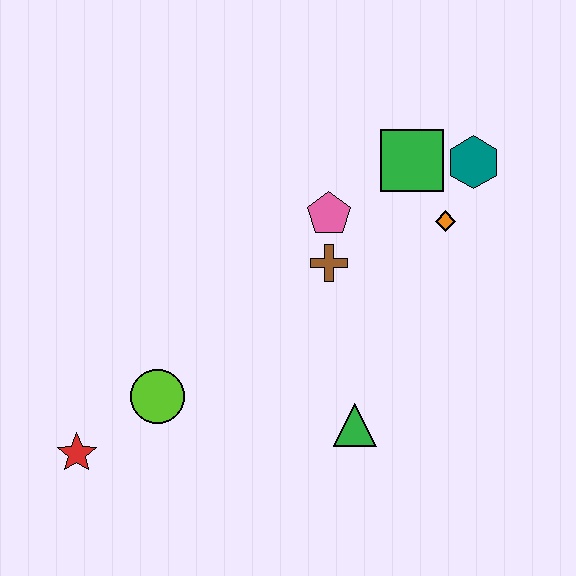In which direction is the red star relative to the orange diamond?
The red star is to the left of the orange diamond.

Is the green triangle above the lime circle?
No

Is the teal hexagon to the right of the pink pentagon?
Yes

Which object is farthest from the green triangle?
The teal hexagon is farthest from the green triangle.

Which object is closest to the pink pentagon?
The brown cross is closest to the pink pentagon.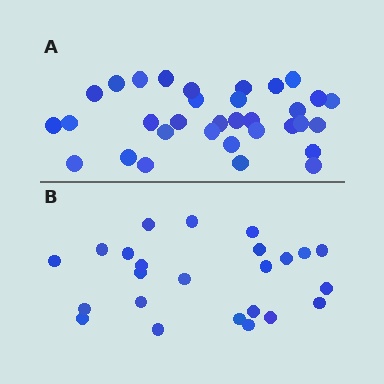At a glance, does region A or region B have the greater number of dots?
Region A (the top region) has more dots.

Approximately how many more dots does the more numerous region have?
Region A has roughly 8 or so more dots than region B.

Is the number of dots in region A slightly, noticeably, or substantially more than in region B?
Region A has noticeably more, but not dramatically so. The ratio is roughly 1.4 to 1.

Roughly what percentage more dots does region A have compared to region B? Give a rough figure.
About 40% more.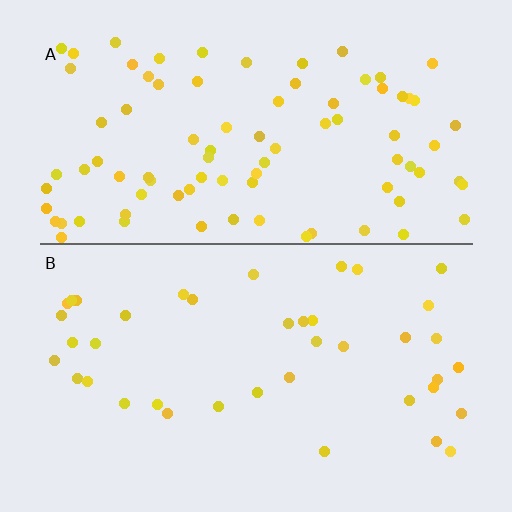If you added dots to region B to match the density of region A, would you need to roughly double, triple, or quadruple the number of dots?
Approximately double.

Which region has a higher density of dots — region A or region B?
A (the top).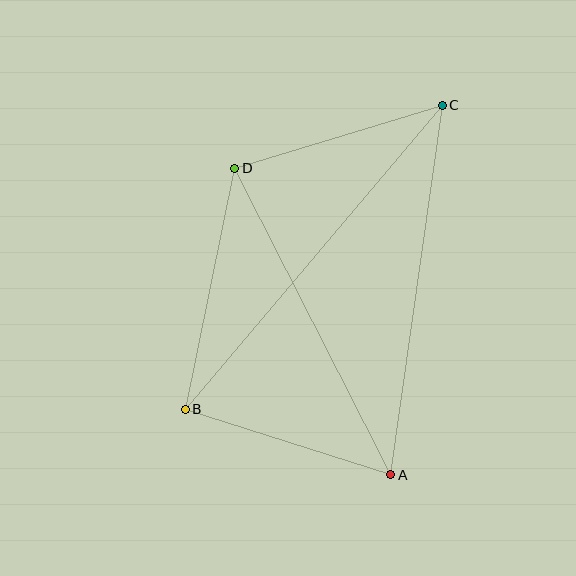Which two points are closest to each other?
Points A and B are closest to each other.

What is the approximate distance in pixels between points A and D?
The distance between A and D is approximately 344 pixels.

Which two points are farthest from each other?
Points B and C are farthest from each other.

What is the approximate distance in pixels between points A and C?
The distance between A and C is approximately 373 pixels.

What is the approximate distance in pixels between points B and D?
The distance between B and D is approximately 246 pixels.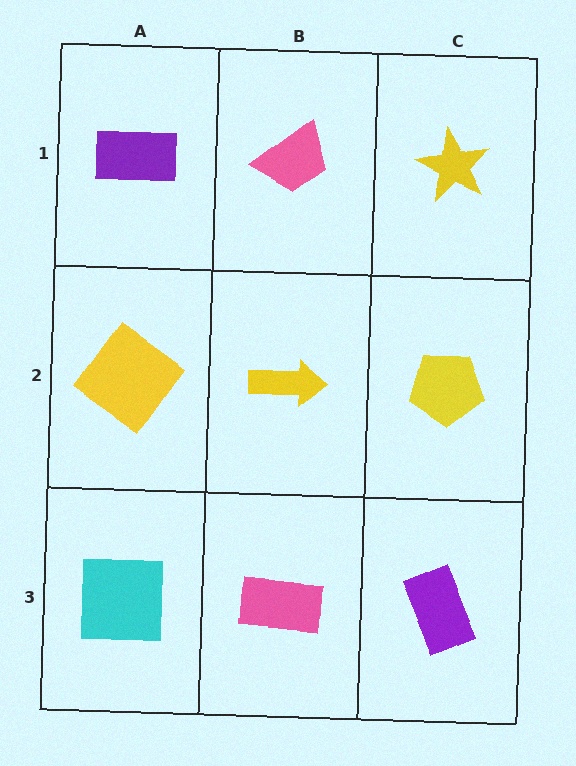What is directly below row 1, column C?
A yellow pentagon.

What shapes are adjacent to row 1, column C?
A yellow pentagon (row 2, column C), a pink trapezoid (row 1, column B).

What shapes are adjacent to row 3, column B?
A yellow arrow (row 2, column B), a cyan square (row 3, column A), a purple rectangle (row 3, column C).